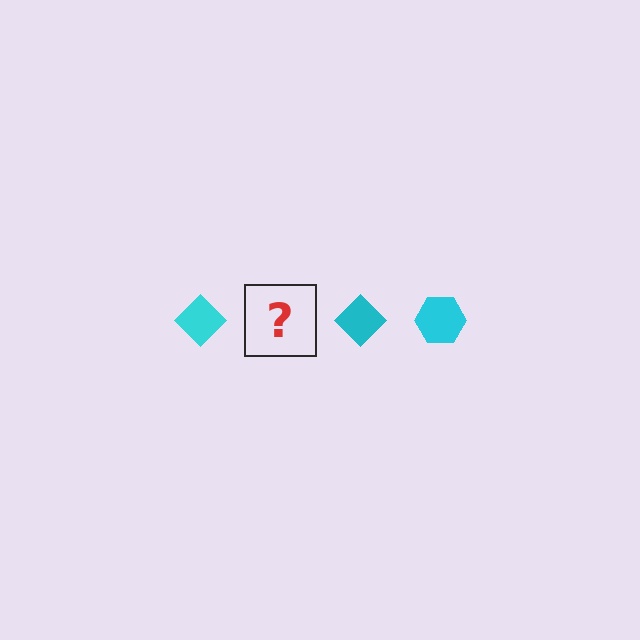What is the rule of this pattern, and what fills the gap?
The rule is that the pattern cycles through diamond, hexagon shapes in cyan. The gap should be filled with a cyan hexagon.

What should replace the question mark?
The question mark should be replaced with a cyan hexagon.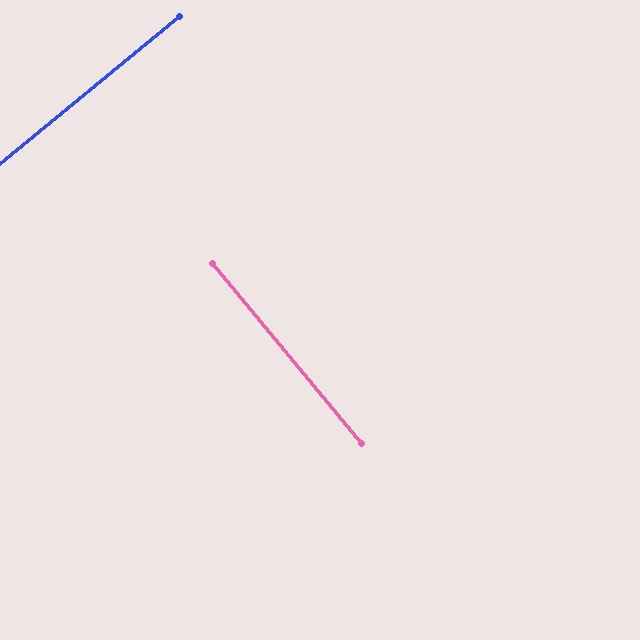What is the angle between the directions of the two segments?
Approximately 90 degrees.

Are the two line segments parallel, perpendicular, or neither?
Perpendicular — they meet at approximately 90°.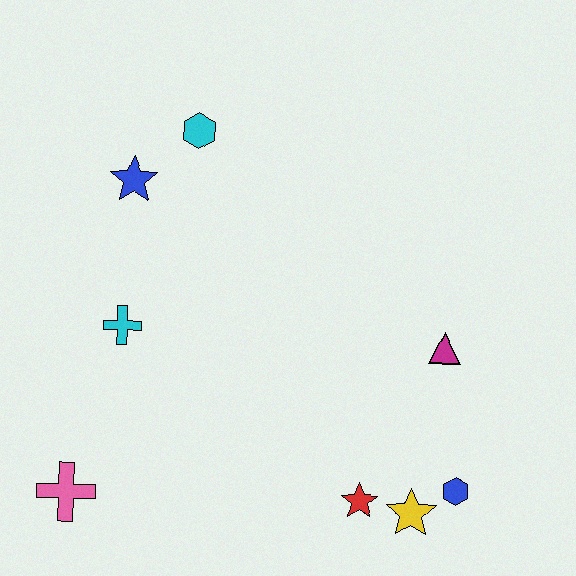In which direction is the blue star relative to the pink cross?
The blue star is above the pink cross.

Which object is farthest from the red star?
The cyan hexagon is farthest from the red star.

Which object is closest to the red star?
The yellow star is closest to the red star.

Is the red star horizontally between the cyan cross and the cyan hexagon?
No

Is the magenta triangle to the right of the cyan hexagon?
Yes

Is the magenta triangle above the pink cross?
Yes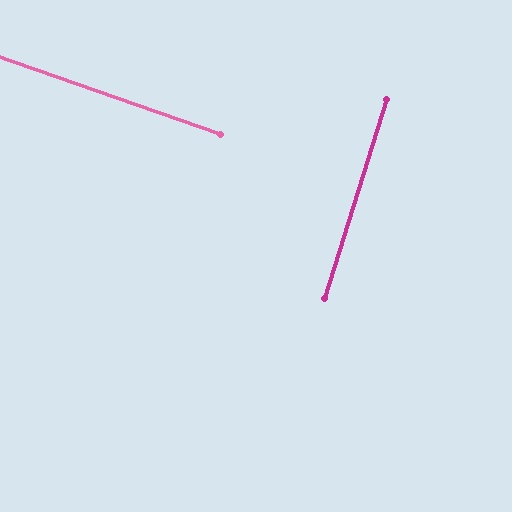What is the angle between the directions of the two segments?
Approximately 88 degrees.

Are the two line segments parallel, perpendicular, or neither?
Perpendicular — they meet at approximately 88°.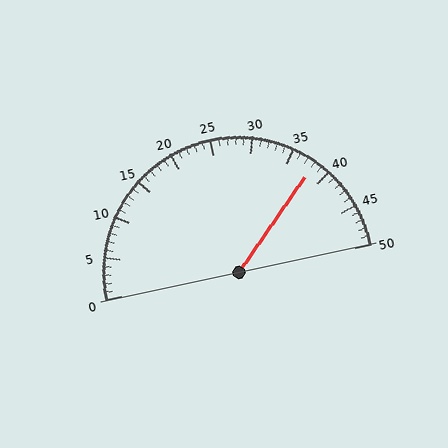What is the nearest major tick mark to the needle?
The nearest major tick mark is 40.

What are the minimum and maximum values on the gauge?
The gauge ranges from 0 to 50.